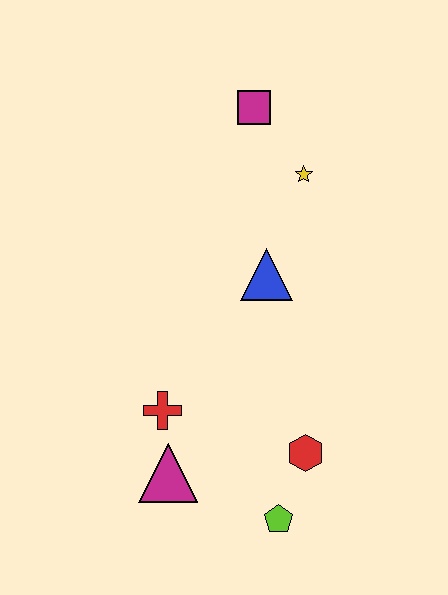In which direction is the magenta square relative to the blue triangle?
The magenta square is above the blue triangle.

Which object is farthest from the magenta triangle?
The magenta square is farthest from the magenta triangle.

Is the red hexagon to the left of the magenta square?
No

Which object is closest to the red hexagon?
The lime pentagon is closest to the red hexagon.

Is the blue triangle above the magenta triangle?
Yes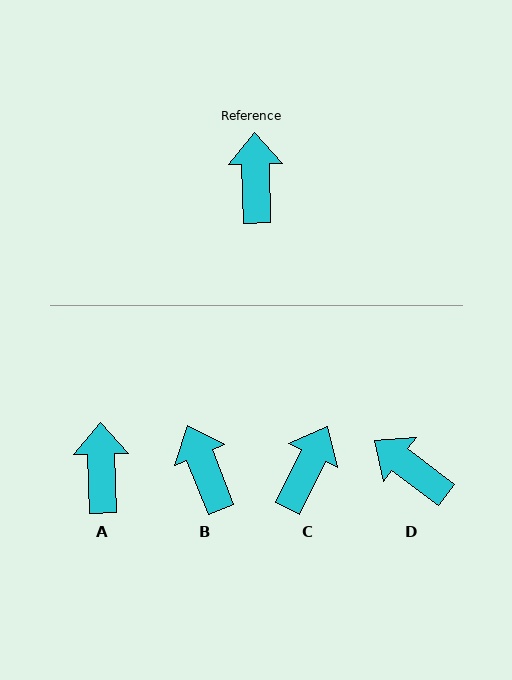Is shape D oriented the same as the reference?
No, it is off by about 51 degrees.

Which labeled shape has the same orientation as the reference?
A.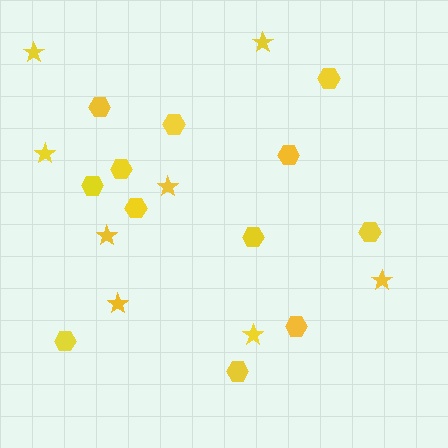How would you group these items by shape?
There are 2 groups: one group of hexagons (12) and one group of stars (8).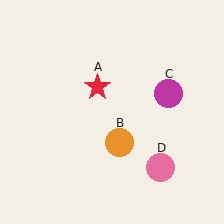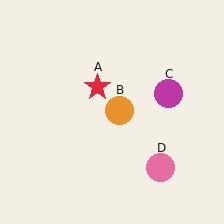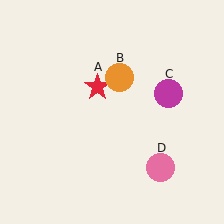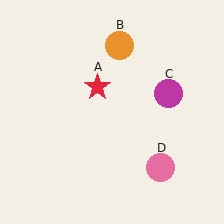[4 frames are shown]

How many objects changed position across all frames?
1 object changed position: orange circle (object B).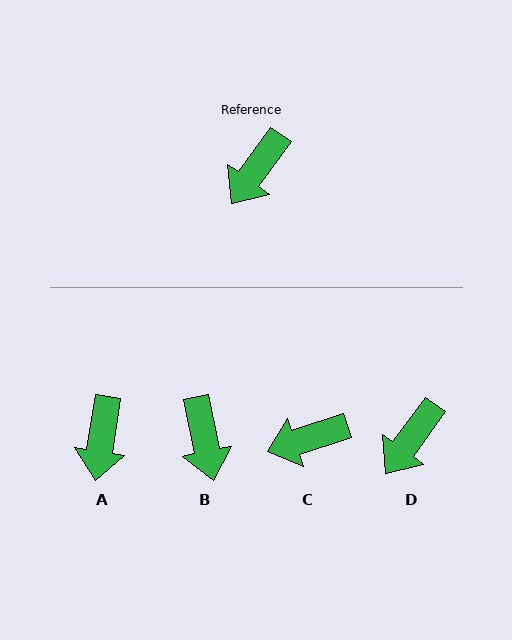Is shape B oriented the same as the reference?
No, it is off by about 48 degrees.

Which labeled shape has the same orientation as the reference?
D.